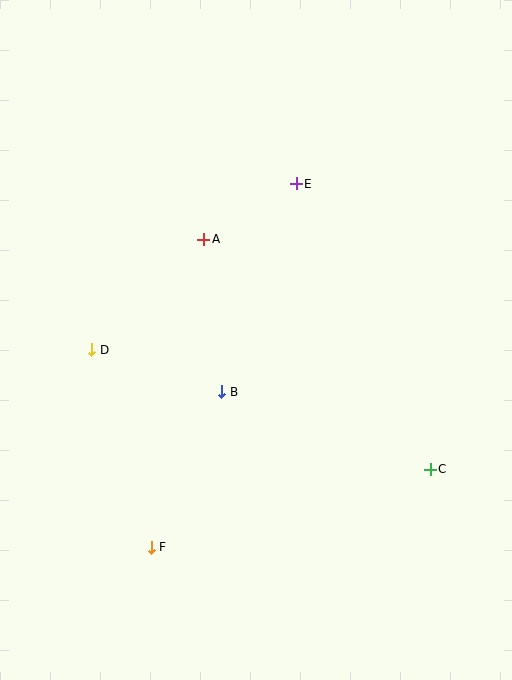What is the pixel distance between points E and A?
The distance between E and A is 108 pixels.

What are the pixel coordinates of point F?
Point F is at (151, 547).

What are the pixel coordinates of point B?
Point B is at (222, 392).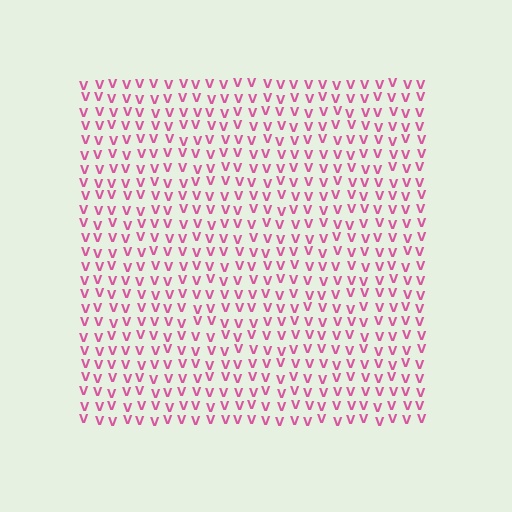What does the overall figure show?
The overall figure shows a square.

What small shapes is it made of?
It is made of small letter V's.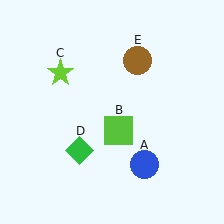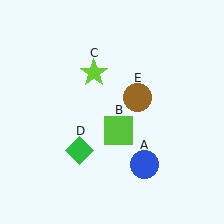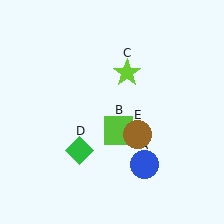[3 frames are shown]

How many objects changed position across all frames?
2 objects changed position: lime star (object C), brown circle (object E).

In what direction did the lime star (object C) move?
The lime star (object C) moved right.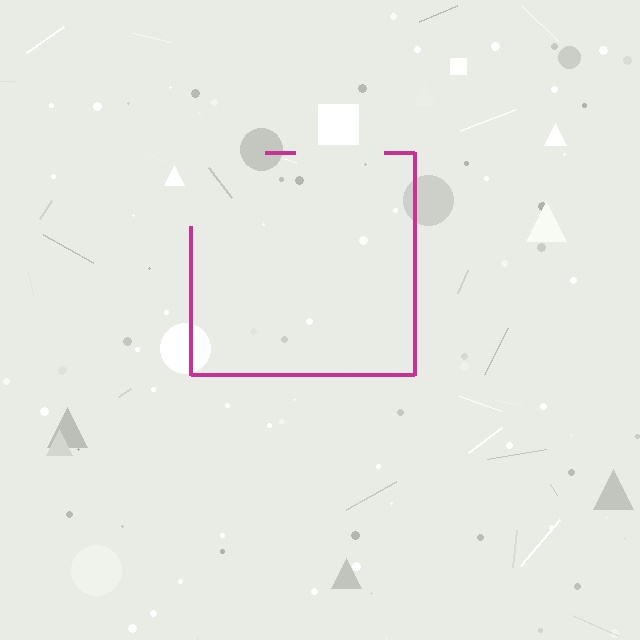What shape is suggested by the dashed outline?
The dashed outline suggests a square.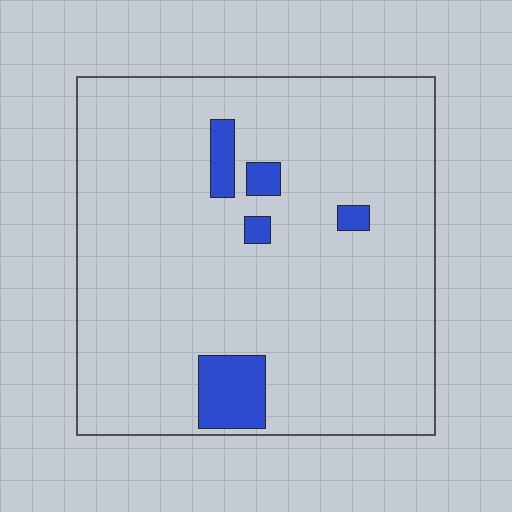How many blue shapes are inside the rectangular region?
5.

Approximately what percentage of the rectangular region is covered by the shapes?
Approximately 10%.